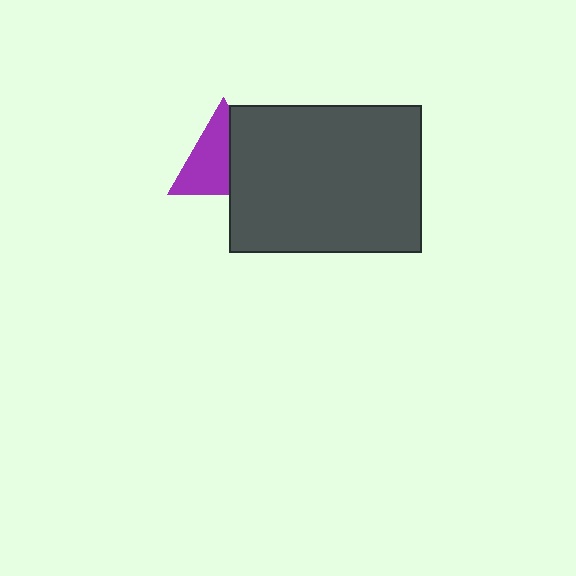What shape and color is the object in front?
The object in front is a dark gray rectangle.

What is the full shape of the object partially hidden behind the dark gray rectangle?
The partially hidden object is a purple triangle.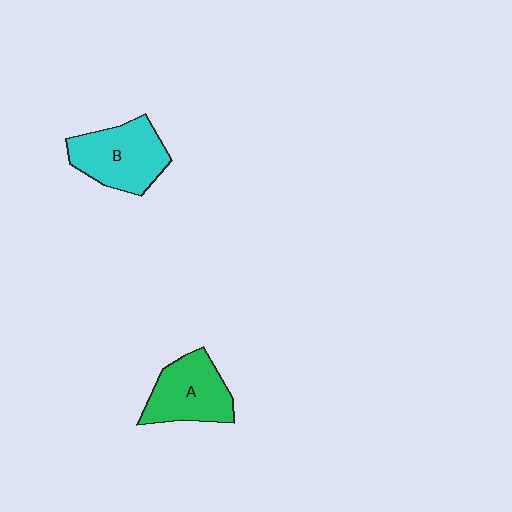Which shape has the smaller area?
Shape A (green).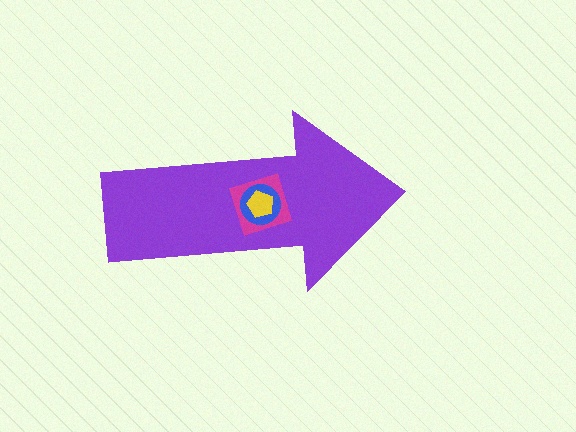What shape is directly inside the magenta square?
The blue circle.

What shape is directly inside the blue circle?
The yellow pentagon.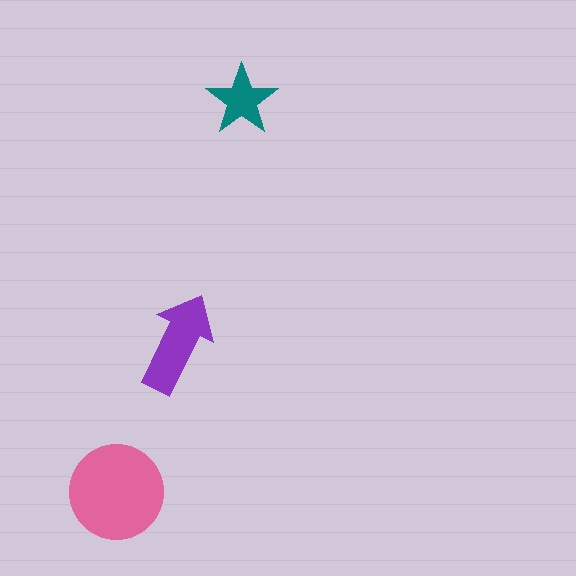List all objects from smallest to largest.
The teal star, the purple arrow, the pink circle.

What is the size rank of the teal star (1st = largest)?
3rd.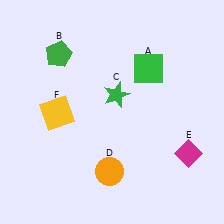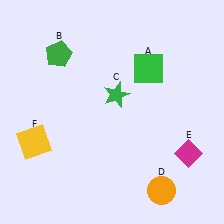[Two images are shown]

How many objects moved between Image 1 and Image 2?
2 objects moved between the two images.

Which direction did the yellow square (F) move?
The yellow square (F) moved down.